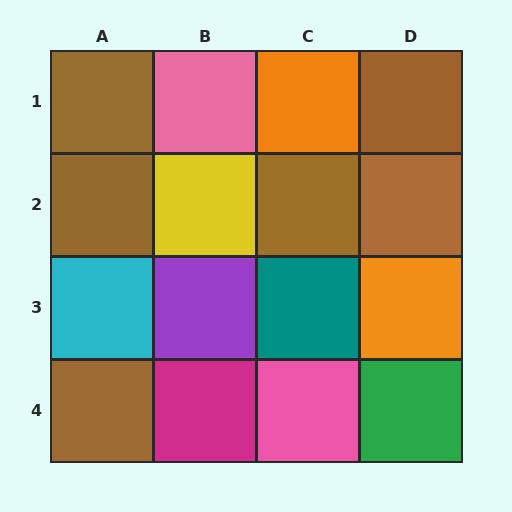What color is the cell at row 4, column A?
Brown.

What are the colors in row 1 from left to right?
Brown, pink, orange, brown.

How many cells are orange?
2 cells are orange.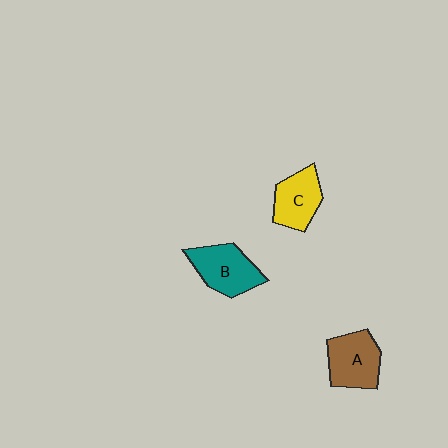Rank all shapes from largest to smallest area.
From largest to smallest: B (teal), A (brown), C (yellow).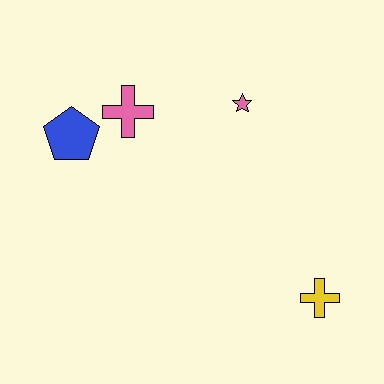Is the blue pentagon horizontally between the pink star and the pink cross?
No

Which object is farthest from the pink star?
The yellow cross is farthest from the pink star.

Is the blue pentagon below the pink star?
Yes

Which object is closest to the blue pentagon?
The pink cross is closest to the blue pentagon.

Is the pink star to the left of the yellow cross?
Yes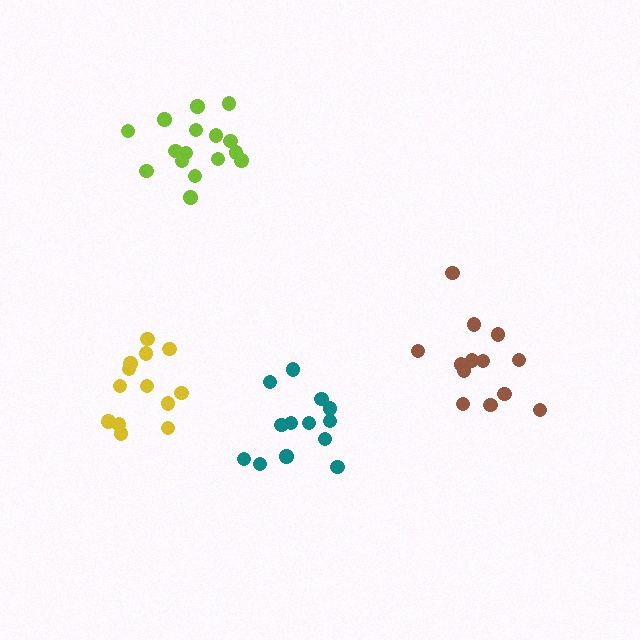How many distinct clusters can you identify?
There are 4 distinct clusters.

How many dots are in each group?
Group 1: 14 dots, Group 2: 13 dots, Group 3: 13 dots, Group 4: 16 dots (56 total).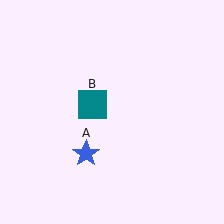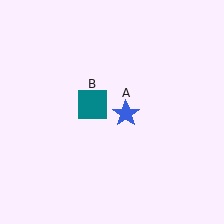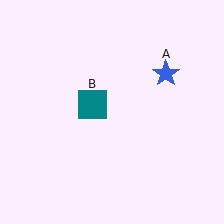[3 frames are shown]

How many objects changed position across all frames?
1 object changed position: blue star (object A).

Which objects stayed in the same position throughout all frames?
Teal square (object B) remained stationary.